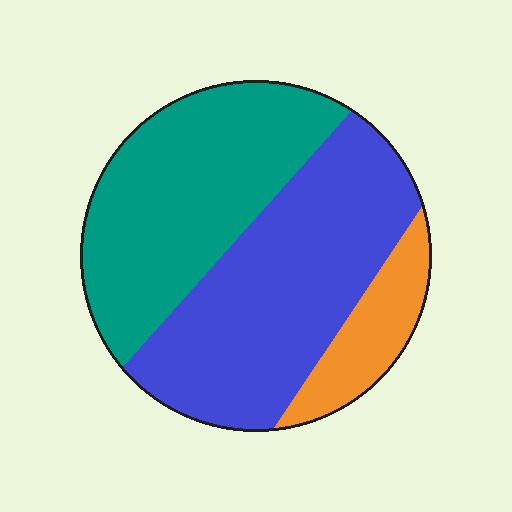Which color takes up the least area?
Orange, at roughly 15%.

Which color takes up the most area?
Blue, at roughly 45%.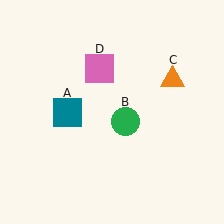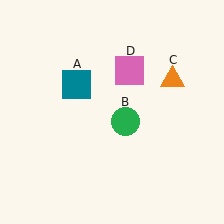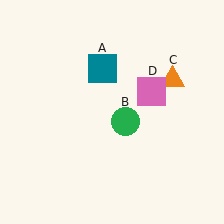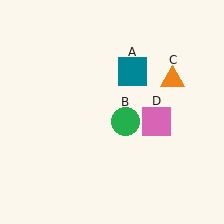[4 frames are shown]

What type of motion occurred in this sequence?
The teal square (object A), pink square (object D) rotated clockwise around the center of the scene.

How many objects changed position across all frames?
2 objects changed position: teal square (object A), pink square (object D).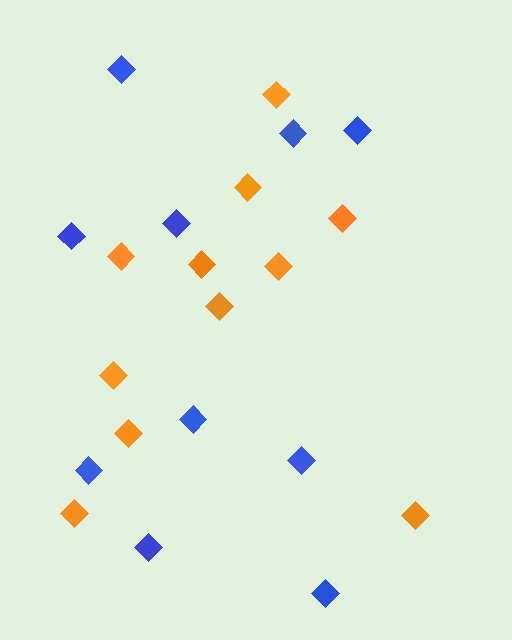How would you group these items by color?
There are 2 groups: one group of orange diamonds (11) and one group of blue diamonds (10).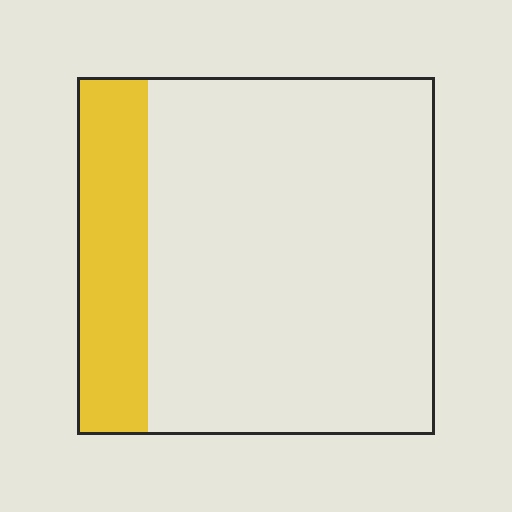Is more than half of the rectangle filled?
No.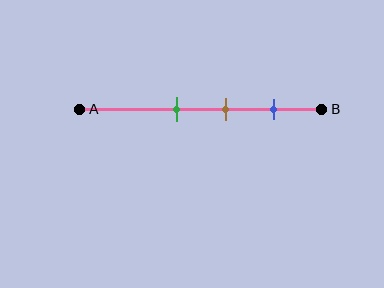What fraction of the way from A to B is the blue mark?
The blue mark is approximately 80% (0.8) of the way from A to B.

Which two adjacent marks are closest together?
The green and brown marks are the closest adjacent pair.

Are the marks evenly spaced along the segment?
Yes, the marks are approximately evenly spaced.